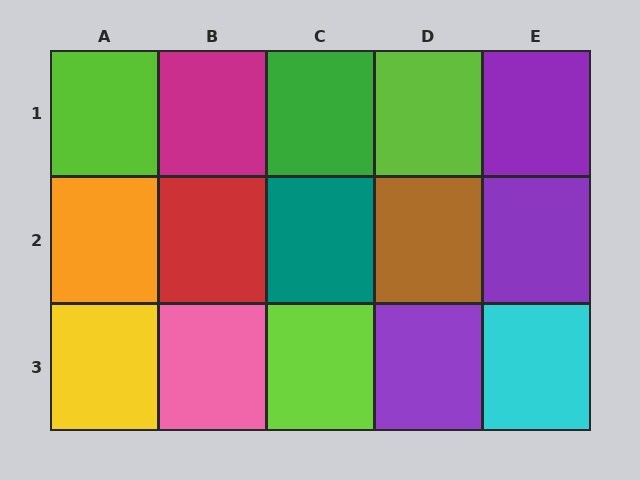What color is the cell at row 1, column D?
Lime.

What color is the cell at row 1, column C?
Green.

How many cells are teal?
1 cell is teal.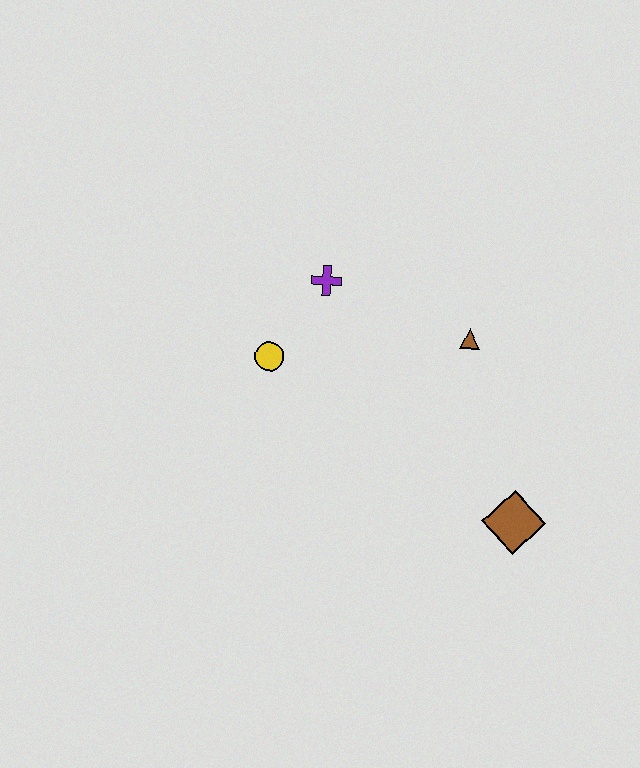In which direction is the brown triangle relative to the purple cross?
The brown triangle is to the right of the purple cross.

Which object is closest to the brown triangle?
The purple cross is closest to the brown triangle.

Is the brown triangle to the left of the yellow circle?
No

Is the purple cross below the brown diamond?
No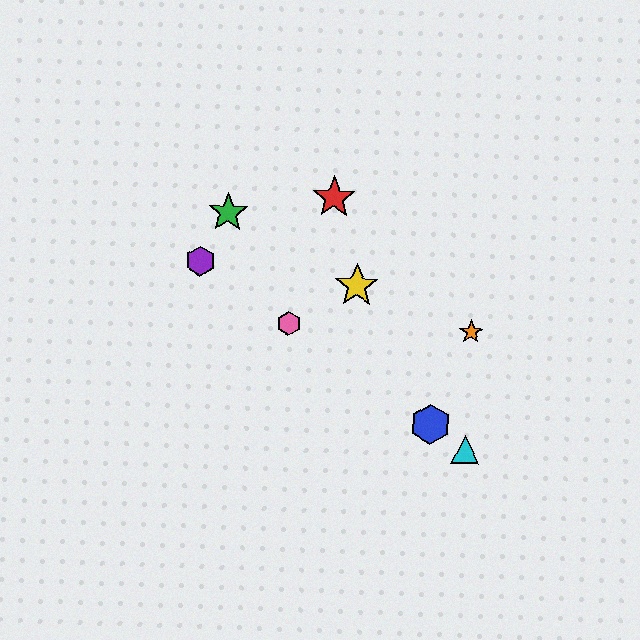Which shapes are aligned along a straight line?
The blue hexagon, the purple hexagon, the cyan triangle, the pink hexagon are aligned along a straight line.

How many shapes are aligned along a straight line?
4 shapes (the blue hexagon, the purple hexagon, the cyan triangle, the pink hexagon) are aligned along a straight line.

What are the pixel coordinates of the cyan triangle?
The cyan triangle is at (465, 450).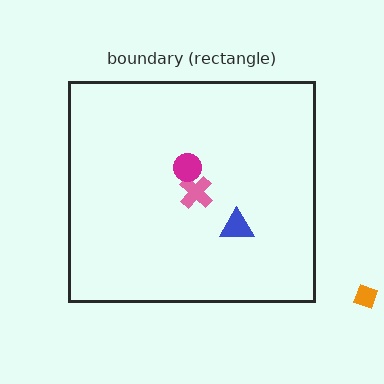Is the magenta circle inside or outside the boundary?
Inside.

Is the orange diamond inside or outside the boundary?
Outside.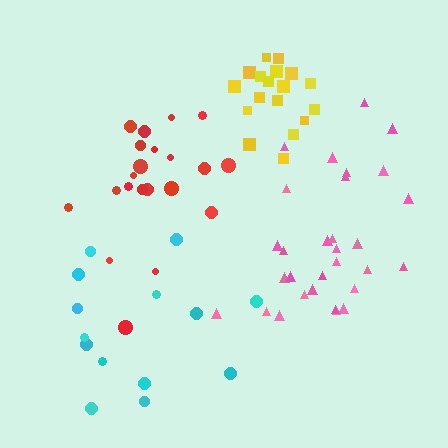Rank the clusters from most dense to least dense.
yellow, pink, red, cyan.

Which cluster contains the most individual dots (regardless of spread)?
Pink (30).